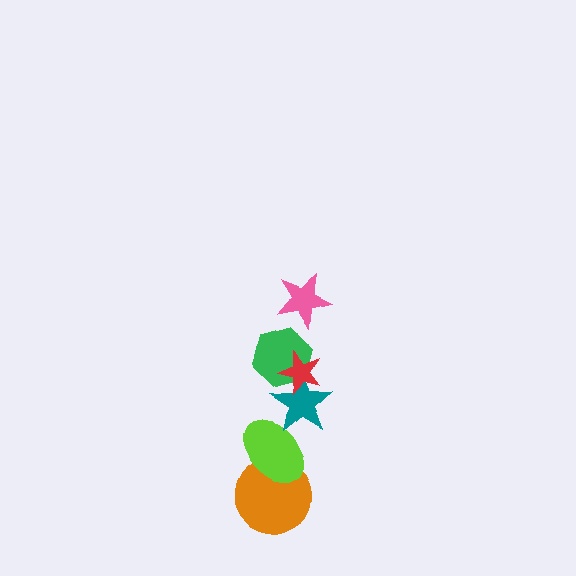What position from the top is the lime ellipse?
The lime ellipse is 5th from the top.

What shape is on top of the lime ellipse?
The teal star is on top of the lime ellipse.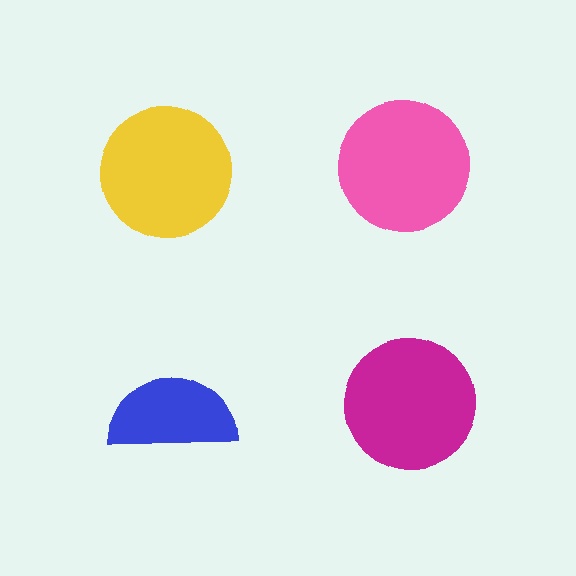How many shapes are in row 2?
2 shapes.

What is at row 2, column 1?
A blue semicircle.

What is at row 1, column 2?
A pink circle.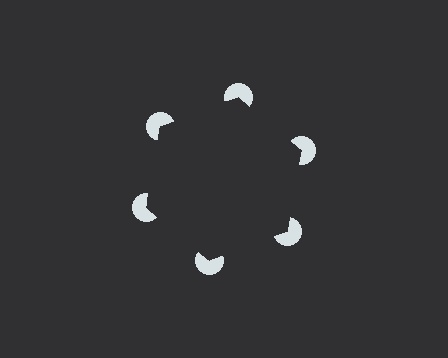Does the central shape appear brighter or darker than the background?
It typically appears slightly darker than the background, even though no actual brightness change is drawn.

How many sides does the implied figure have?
6 sides.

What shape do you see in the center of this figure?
An illusory hexagon — its edges are inferred from the aligned wedge cuts in the pac-man discs, not physically drawn.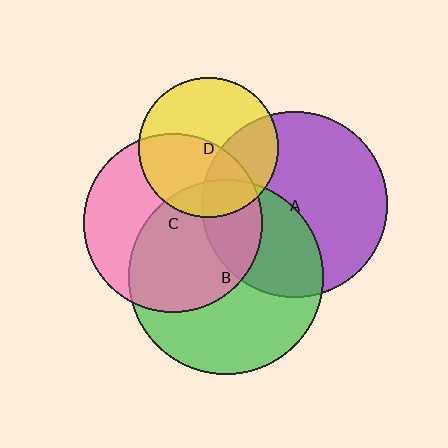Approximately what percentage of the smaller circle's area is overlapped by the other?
Approximately 20%.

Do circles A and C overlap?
Yes.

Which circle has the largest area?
Circle B (green).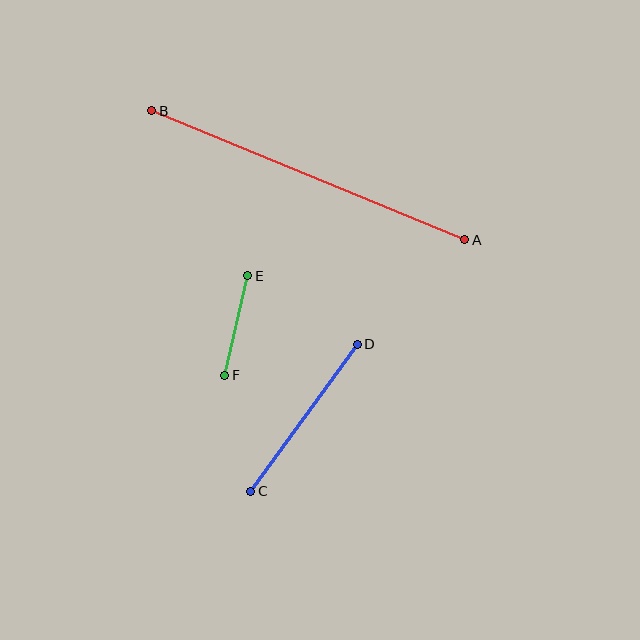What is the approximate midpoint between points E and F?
The midpoint is at approximately (236, 325) pixels.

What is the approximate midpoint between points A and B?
The midpoint is at approximately (308, 175) pixels.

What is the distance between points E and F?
The distance is approximately 102 pixels.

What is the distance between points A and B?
The distance is approximately 339 pixels.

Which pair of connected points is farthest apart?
Points A and B are farthest apart.